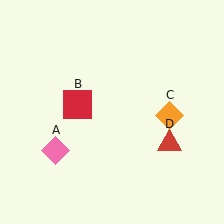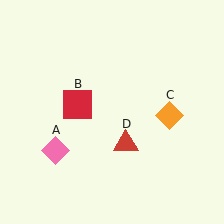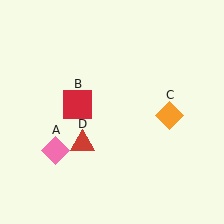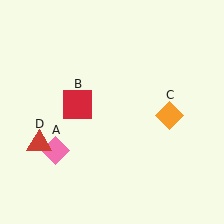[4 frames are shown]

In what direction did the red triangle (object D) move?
The red triangle (object D) moved left.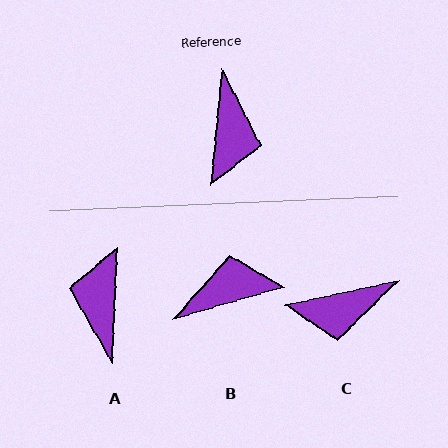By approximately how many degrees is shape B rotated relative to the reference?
Approximately 112 degrees counter-clockwise.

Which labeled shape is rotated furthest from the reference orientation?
A, about 177 degrees away.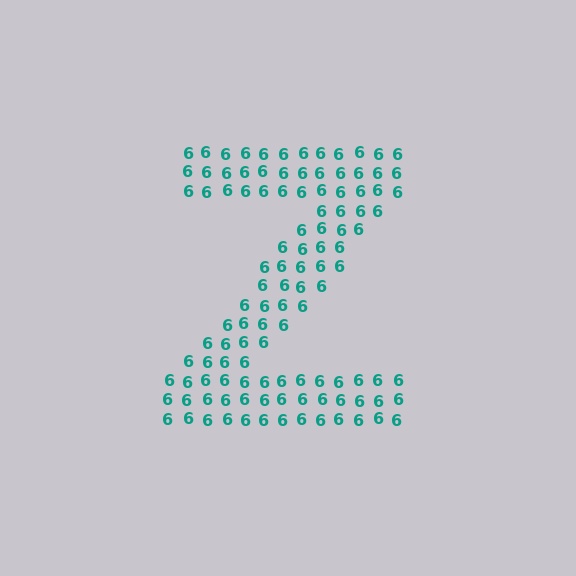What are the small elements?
The small elements are digit 6's.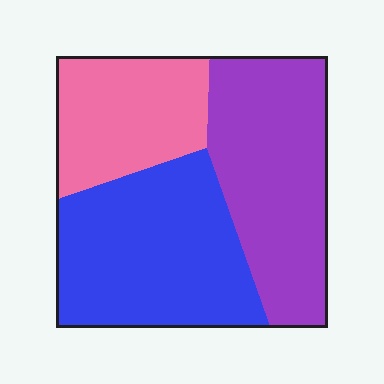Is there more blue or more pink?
Blue.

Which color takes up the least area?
Pink, at roughly 25%.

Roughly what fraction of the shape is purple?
Purple covers 37% of the shape.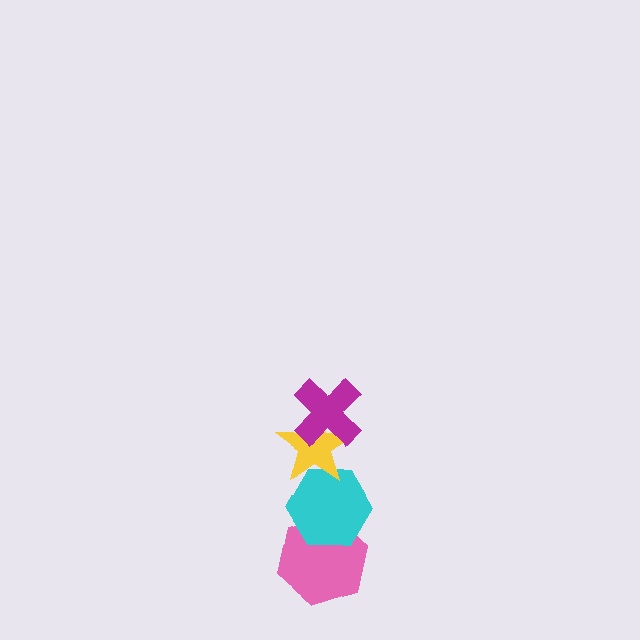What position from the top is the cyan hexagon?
The cyan hexagon is 3rd from the top.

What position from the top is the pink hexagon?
The pink hexagon is 4th from the top.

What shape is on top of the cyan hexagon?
The yellow star is on top of the cyan hexagon.